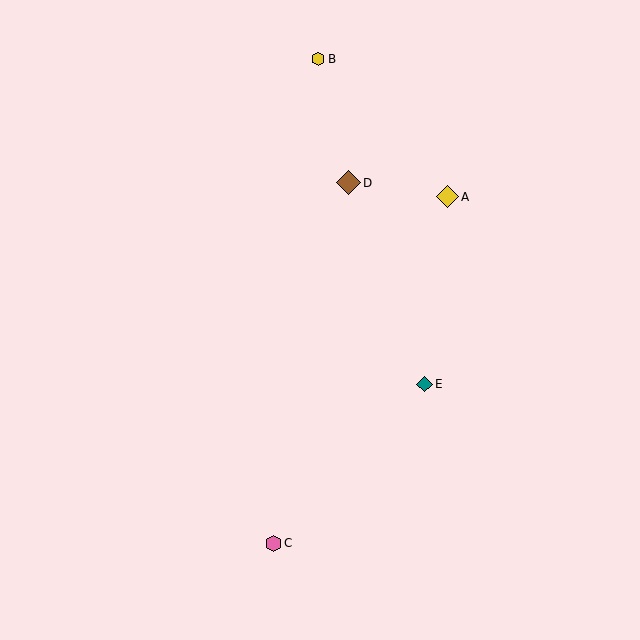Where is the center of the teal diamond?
The center of the teal diamond is at (424, 384).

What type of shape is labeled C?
Shape C is a pink hexagon.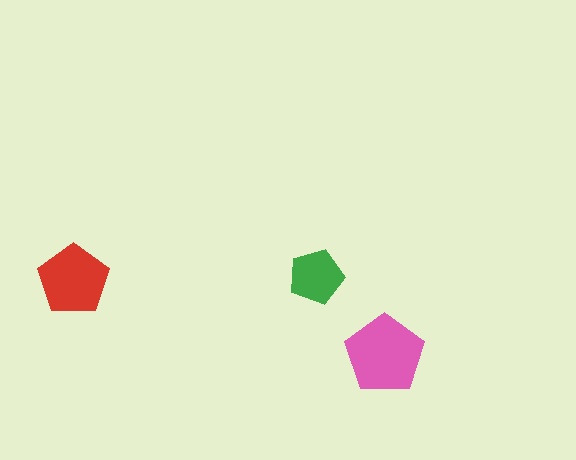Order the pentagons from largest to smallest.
the pink one, the red one, the green one.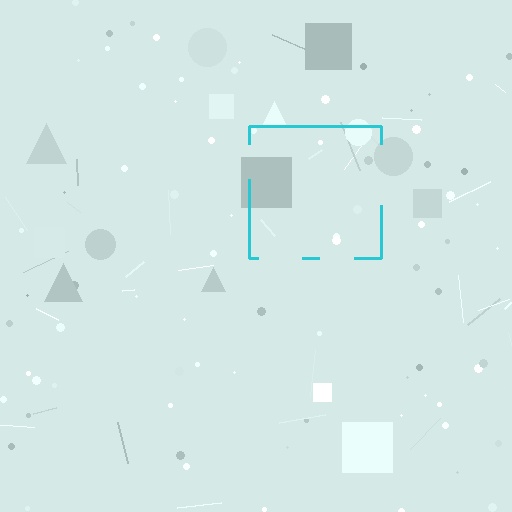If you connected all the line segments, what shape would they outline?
They would outline a square.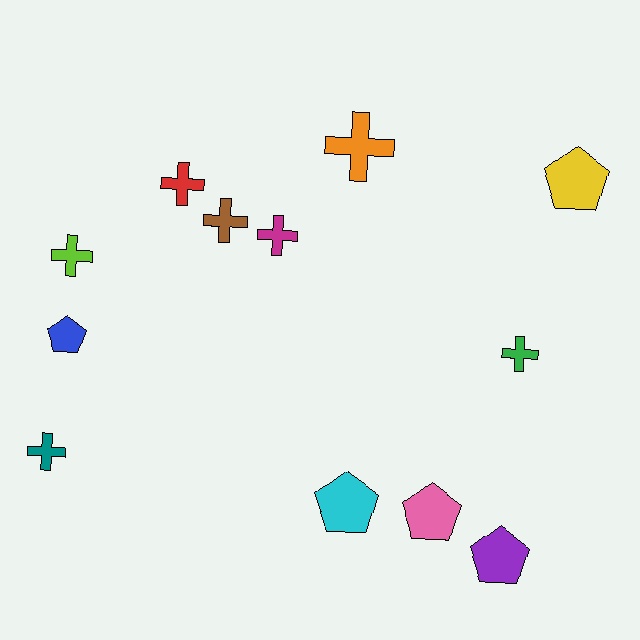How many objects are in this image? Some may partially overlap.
There are 12 objects.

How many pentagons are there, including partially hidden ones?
There are 5 pentagons.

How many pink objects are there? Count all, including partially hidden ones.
There is 1 pink object.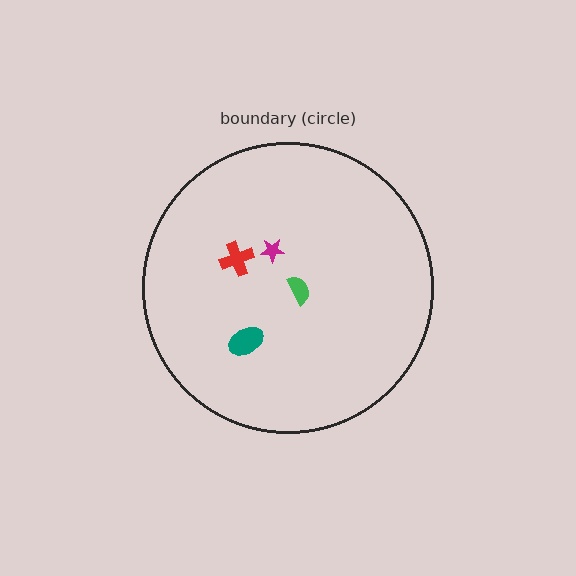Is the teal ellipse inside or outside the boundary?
Inside.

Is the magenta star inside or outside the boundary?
Inside.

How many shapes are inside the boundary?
4 inside, 0 outside.